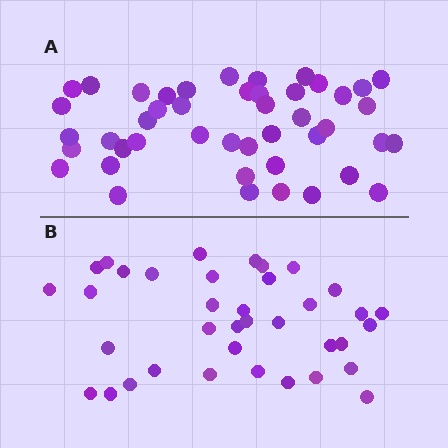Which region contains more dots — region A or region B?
Region A (the top region) has more dots.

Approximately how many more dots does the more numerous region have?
Region A has roughly 8 or so more dots than region B.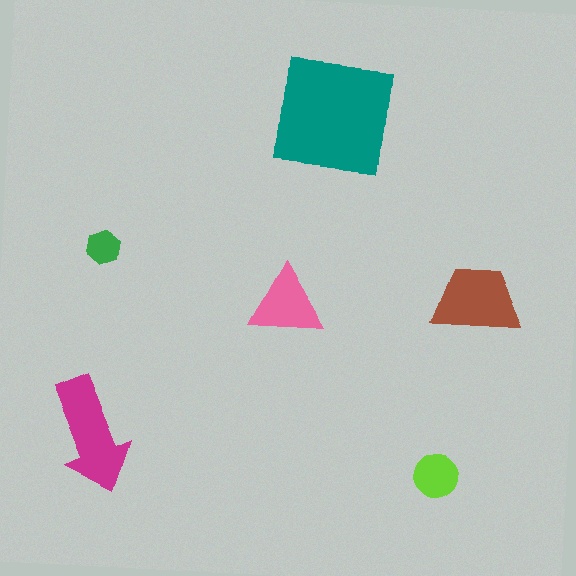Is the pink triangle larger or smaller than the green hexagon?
Larger.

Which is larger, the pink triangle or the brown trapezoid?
The brown trapezoid.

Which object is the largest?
The teal square.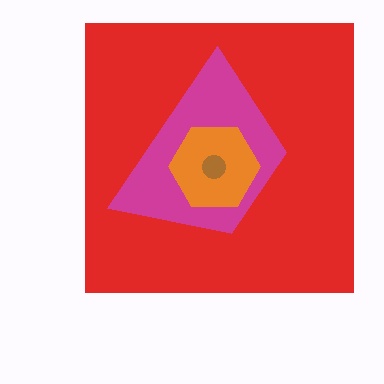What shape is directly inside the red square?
The magenta trapezoid.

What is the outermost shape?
The red square.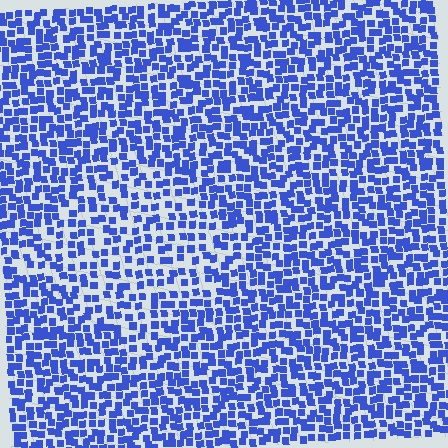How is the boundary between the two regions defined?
The boundary is defined by a change in element density (approximately 1.6x ratio). All elements are the same color, size, and shape.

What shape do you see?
I see a diamond.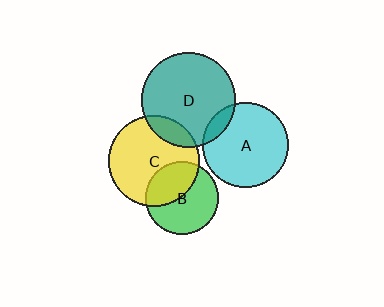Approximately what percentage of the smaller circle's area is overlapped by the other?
Approximately 15%.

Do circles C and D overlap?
Yes.